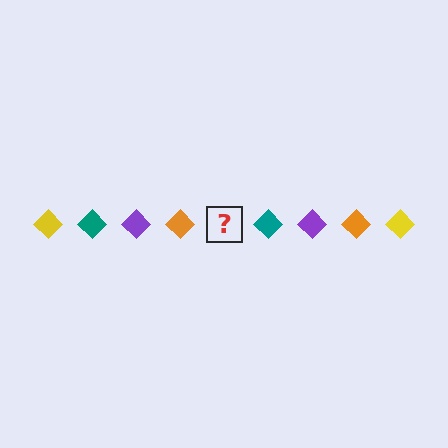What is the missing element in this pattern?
The missing element is a yellow diamond.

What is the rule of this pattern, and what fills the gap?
The rule is that the pattern cycles through yellow, teal, purple, orange diamonds. The gap should be filled with a yellow diamond.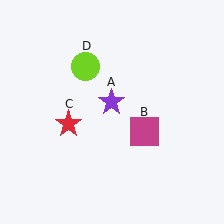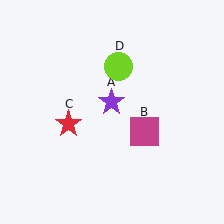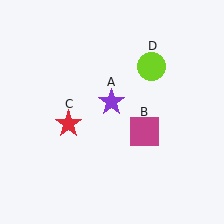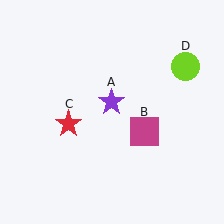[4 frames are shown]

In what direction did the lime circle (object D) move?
The lime circle (object D) moved right.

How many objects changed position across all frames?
1 object changed position: lime circle (object D).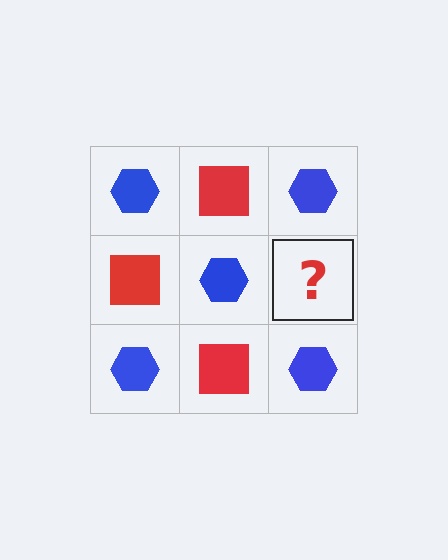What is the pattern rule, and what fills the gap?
The rule is that it alternates blue hexagon and red square in a checkerboard pattern. The gap should be filled with a red square.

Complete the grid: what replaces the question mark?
The question mark should be replaced with a red square.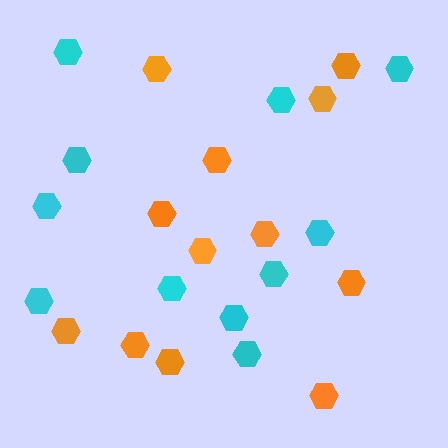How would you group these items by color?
There are 2 groups: one group of orange hexagons (12) and one group of cyan hexagons (11).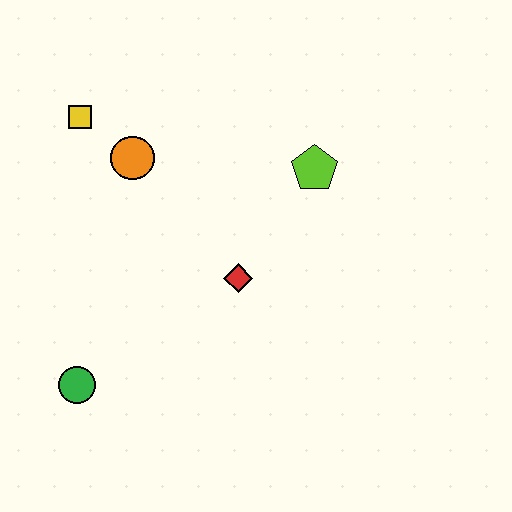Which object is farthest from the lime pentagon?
The green circle is farthest from the lime pentagon.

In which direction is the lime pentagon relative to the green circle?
The lime pentagon is to the right of the green circle.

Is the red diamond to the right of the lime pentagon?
No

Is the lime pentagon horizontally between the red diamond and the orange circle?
No